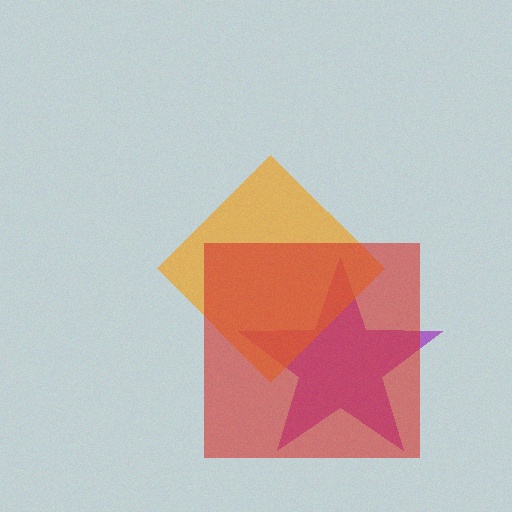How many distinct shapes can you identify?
There are 3 distinct shapes: a purple star, an orange diamond, a red square.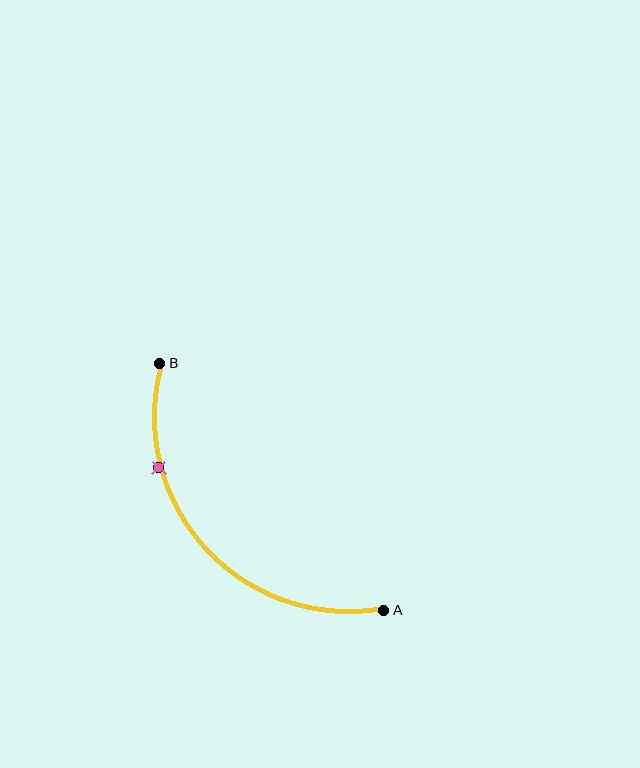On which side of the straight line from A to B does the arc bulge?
The arc bulges below and to the left of the straight line connecting A and B.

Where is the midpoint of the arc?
The arc midpoint is the point on the curve farthest from the straight line joining A and B. It sits below and to the left of that line.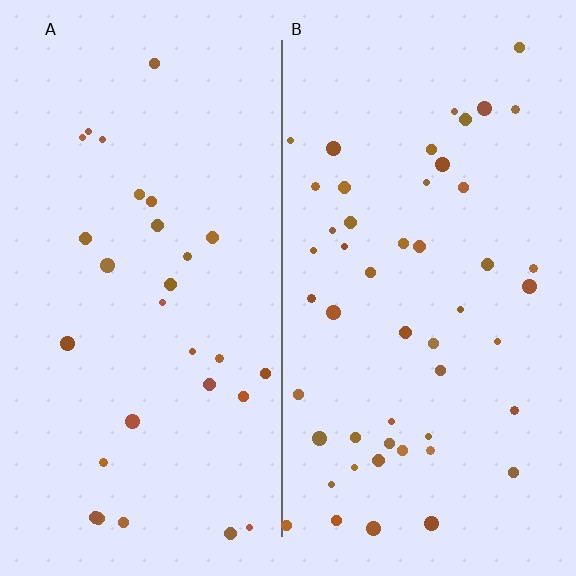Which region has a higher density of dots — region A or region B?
B (the right).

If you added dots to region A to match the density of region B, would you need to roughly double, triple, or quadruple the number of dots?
Approximately double.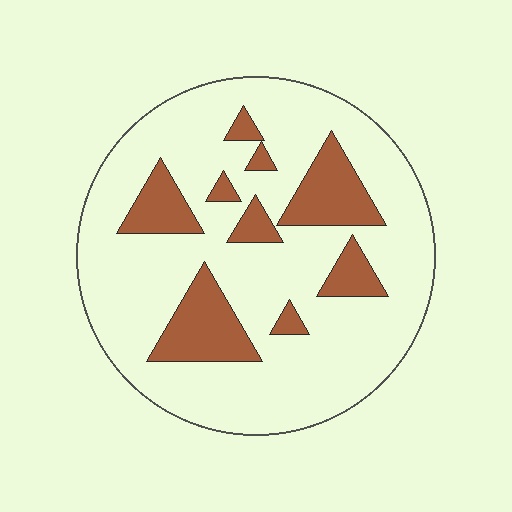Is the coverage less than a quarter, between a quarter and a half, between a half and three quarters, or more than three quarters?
Less than a quarter.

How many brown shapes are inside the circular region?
9.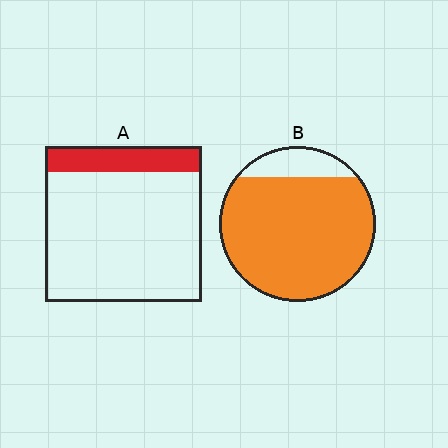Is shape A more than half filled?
No.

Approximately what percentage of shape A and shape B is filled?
A is approximately 15% and B is approximately 85%.